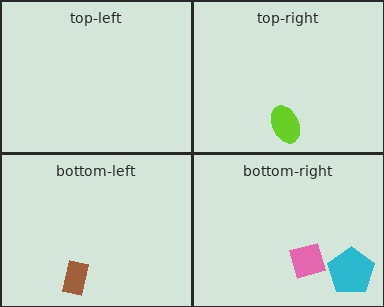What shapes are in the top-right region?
The lime ellipse.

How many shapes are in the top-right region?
1.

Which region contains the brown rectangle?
The bottom-left region.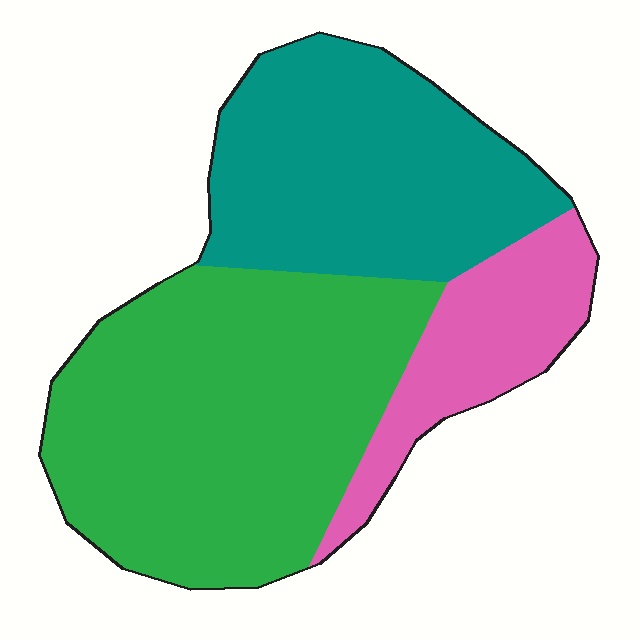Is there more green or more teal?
Green.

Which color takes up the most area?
Green, at roughly 50%.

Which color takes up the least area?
Pink, at roughly 15%.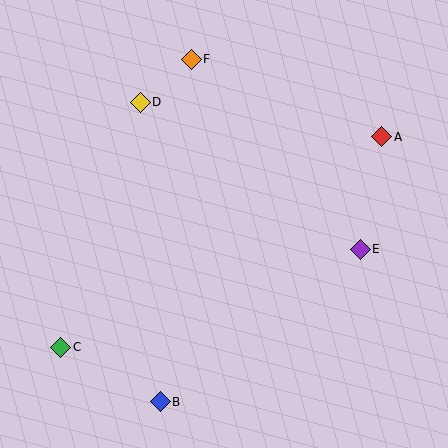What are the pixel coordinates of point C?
Point C is at (61, 347).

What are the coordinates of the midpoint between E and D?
The midpoint between E and D is at (250, 176).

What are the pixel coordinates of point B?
Point B is at (160, 402).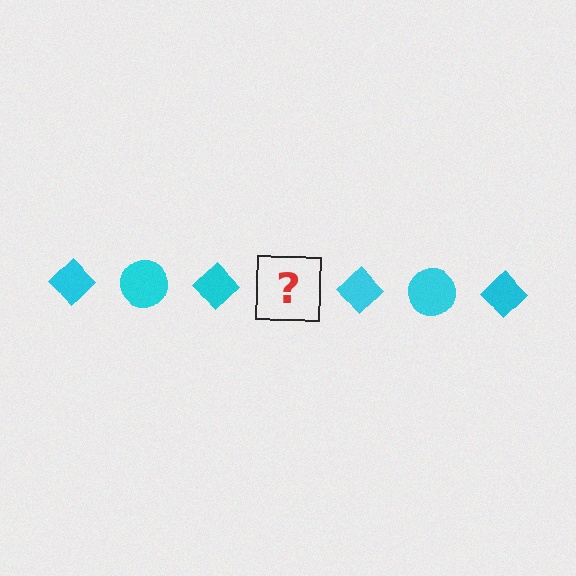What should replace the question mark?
The question mark should be replaced with a cyan circle.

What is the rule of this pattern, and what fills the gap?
The rule is that the pattern cycles through diamond, circle shapes in cyan. The gap should be filled with a cyan circle.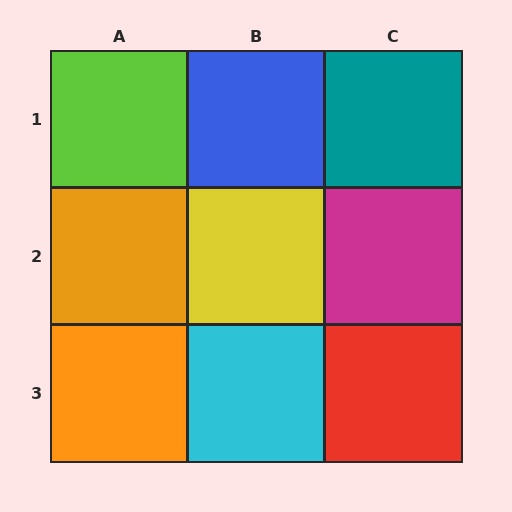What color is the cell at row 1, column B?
Blue.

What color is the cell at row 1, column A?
Lime.